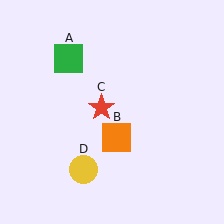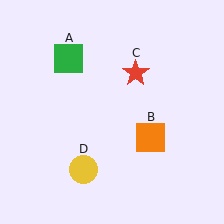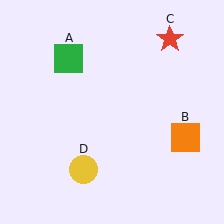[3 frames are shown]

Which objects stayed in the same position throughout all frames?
Green square (object A) and yellow circle (object D) remained stationary.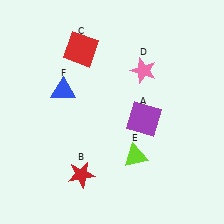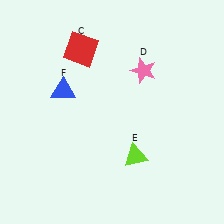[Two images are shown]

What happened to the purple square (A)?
The purple square (A) was removed in Image 2. It was in the bottom-right area of Image 1.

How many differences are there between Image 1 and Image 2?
There are 2 differences between the two images.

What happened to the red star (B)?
The red star (B) was removed in Image 2. It was in the bottom-left area of Image 1.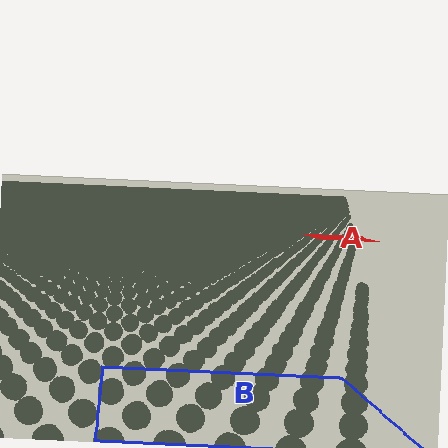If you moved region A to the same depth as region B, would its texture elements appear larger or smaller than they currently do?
They would appear larger. At a closer depth, the same texture elements are projected at a bigger on-screen size.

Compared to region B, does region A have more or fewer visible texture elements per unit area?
Region A has more texture elements per unit area — they are packed more densely because it is farther away.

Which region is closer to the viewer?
Region B is closer. The texture elements there are larger and more spread out.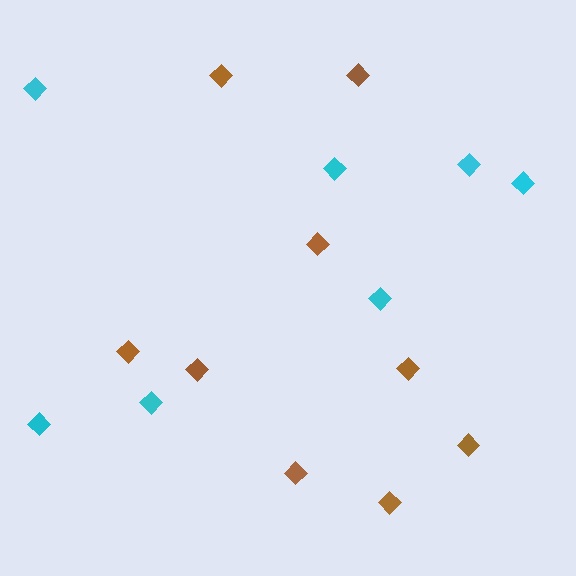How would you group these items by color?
There are 2 groups: one group of brown diamonds (9) and one group of cyan diamonds (7).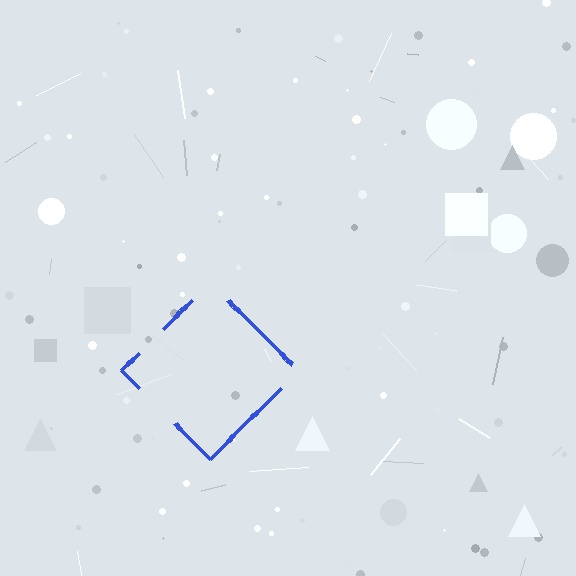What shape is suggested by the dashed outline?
The dashed outline suggests a diamond.